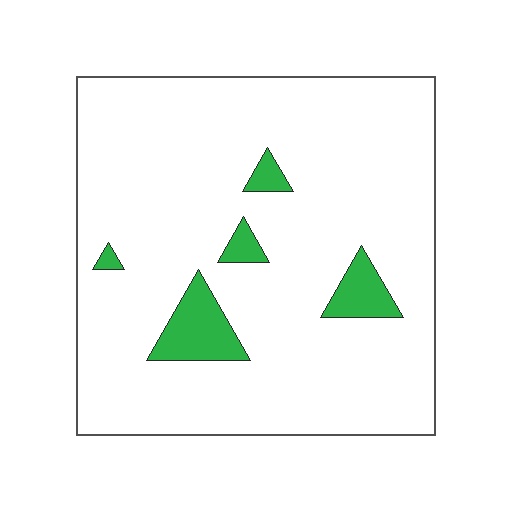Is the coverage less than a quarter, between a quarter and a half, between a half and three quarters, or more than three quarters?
Less than a quarter.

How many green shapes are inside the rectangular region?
5.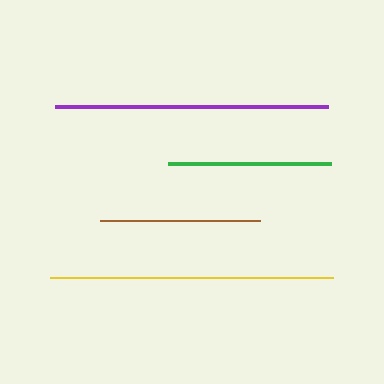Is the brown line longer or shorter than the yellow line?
The yellow line is longer than the brown line.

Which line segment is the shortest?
The brown line is the shortest at approximately 161 pixels.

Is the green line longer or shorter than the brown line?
The green line is longer than the brown line.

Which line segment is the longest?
The yellow line is the longest at approximately 283 pixels.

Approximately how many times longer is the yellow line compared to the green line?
The yellow line is approximately 1.7 times the length of the green line.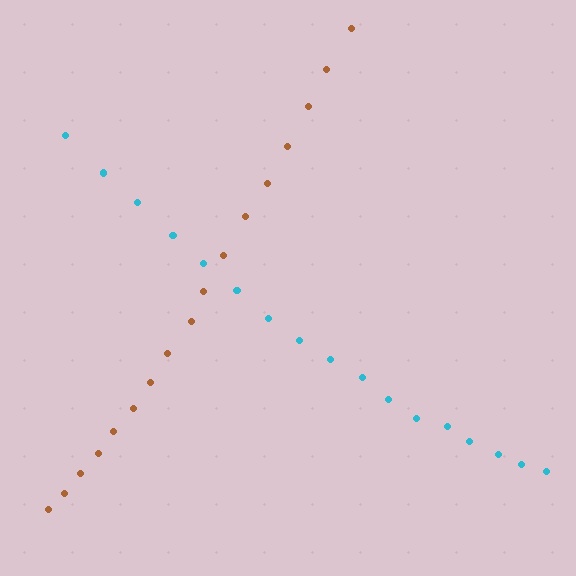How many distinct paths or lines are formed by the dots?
There are 2 distinct paths.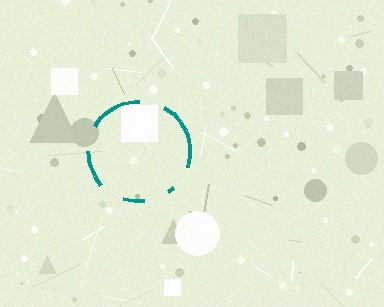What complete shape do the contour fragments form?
The contour fragments form a circle.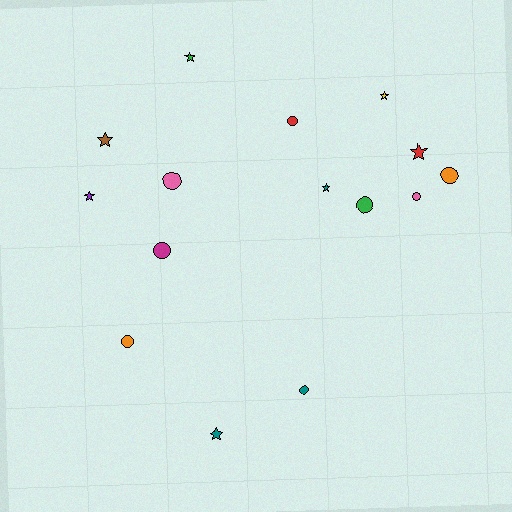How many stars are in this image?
There are 7 stars.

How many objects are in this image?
There are 15 objects.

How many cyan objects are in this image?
There are no cyan objects.